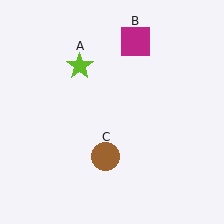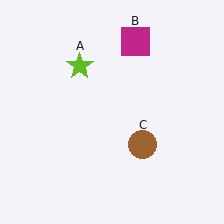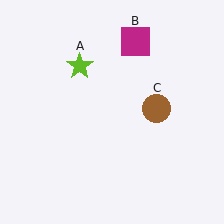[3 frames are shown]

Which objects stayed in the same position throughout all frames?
Lime star (object A) and magenta square (object B) remained stationary.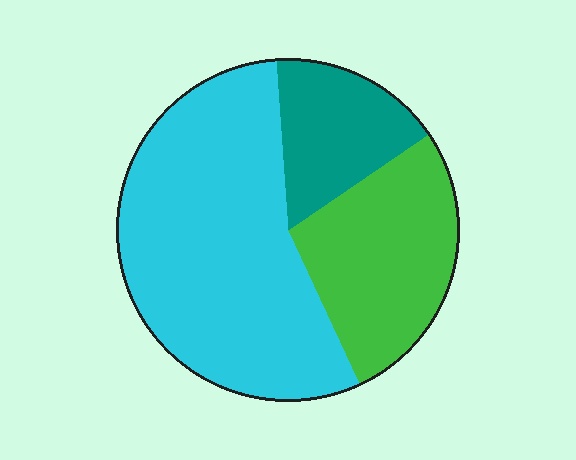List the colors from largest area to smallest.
From largest to smallest: cyan, green, teal.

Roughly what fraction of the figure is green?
Green covers about 25% of the figure.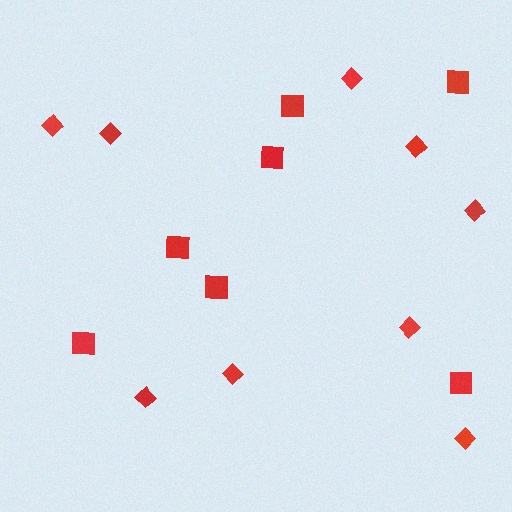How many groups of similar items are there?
There are 2 groups: one group of squares (7) and one group of diamonds (9).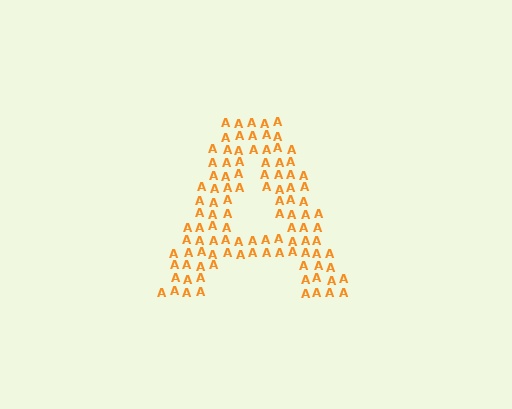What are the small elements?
The small elements are letter A's.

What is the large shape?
The large shape is the letter A.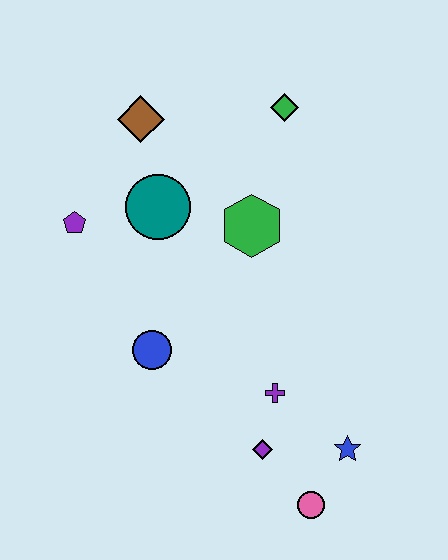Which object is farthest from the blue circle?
The green diamond is farthest from the blue circle.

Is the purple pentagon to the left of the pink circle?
Yes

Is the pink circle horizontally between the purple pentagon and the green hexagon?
No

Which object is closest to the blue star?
The pink circle is closest to the blue star.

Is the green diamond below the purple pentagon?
No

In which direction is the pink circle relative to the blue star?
The pink circle is below the blue star.